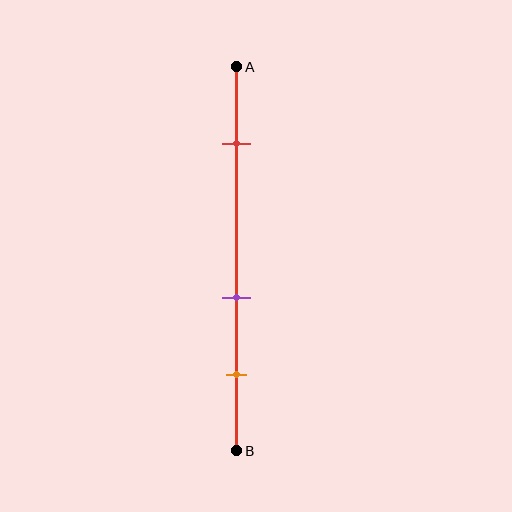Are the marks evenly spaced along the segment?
No, the marks are not evenly spaced.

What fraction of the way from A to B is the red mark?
The red mark is approximately 20% (0.2) of the way from A to B.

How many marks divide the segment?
There are 3 marks dividing the segment.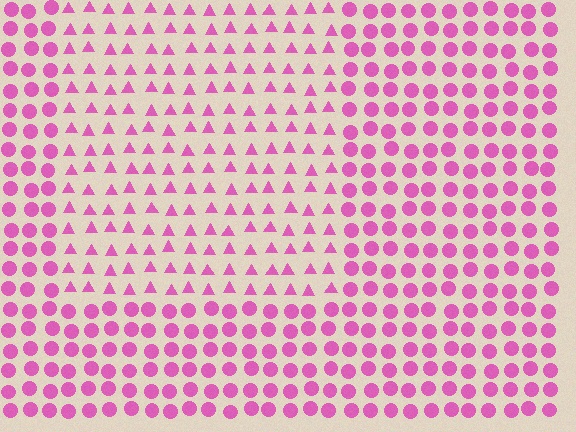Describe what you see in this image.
The image is filled with small pink elements arranged in a uniform grid. A rectangle-shaped region contains triangles, while the surrounding area contains circles. The boundary is defined purely by the change in element shape.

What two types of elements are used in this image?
The image uses triangles inside the rectangle region and circles outside it.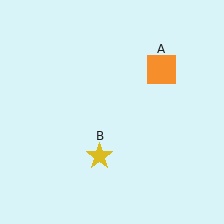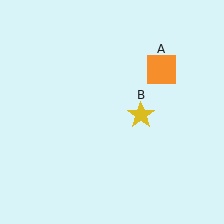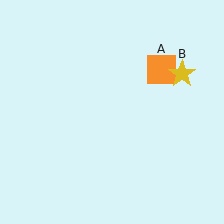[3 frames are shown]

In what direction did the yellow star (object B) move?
The yellow star (object B) moved up and to the right.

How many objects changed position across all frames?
1 object changed position: yellow star (object B).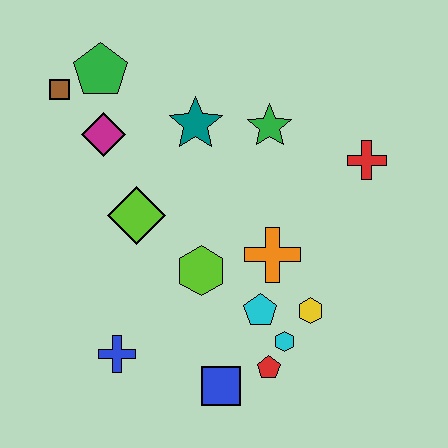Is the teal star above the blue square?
Yes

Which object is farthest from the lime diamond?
The red cross is farthest from the lime diamond.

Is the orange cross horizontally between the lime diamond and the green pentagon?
No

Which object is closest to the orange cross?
The cyan pentagon is closest to the orange cross.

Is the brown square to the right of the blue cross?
No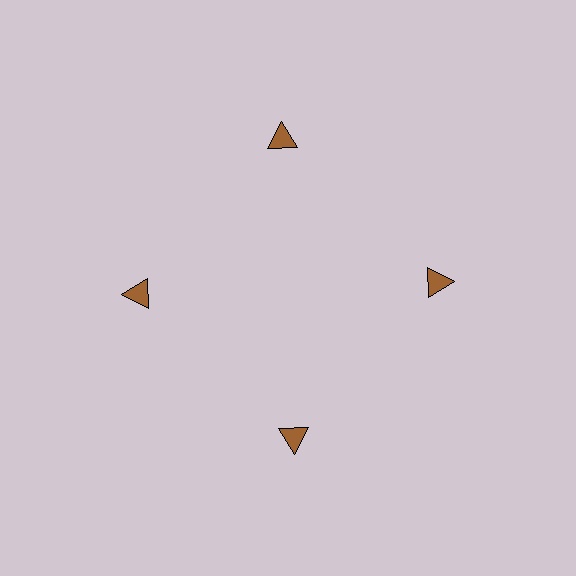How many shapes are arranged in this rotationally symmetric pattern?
There are 4 shapes, arranged in 4 groups of 1.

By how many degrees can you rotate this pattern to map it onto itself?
The pattern maps onto itself every 90 degrees of rotation.